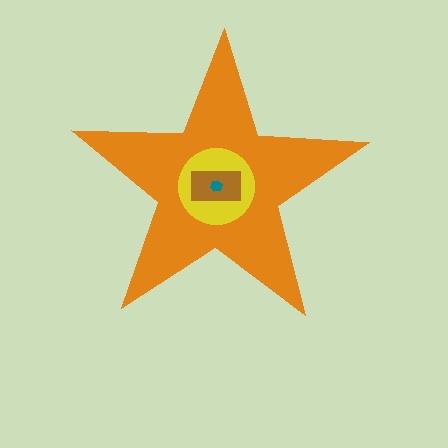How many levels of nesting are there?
4.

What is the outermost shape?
The orange star.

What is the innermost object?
The teal hexagon.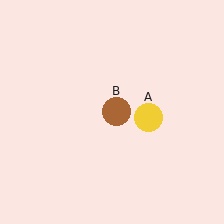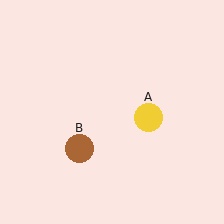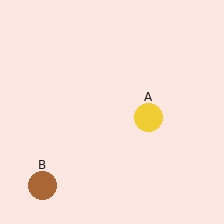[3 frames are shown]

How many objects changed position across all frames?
1 object changed position: brown circle (object B).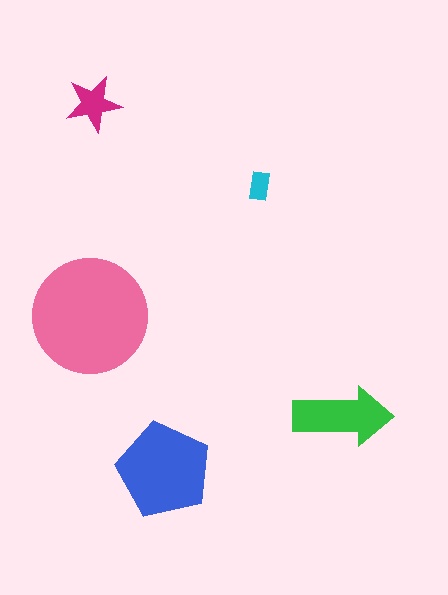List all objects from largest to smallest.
The pink circle, the blue pentagon, the green arrow, the magenta star, the cyan rectangle.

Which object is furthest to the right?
The green arrow is rightmost.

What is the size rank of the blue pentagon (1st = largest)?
2nd.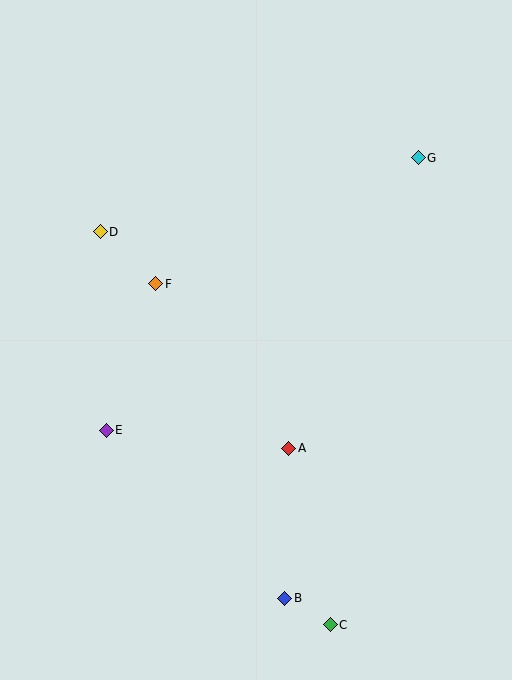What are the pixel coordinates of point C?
Point C is at (330, 625).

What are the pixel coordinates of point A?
Point A is at (289, 448).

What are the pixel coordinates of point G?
Point G is at (418, 158).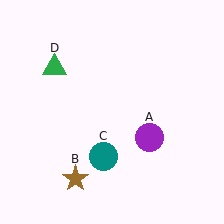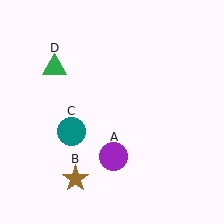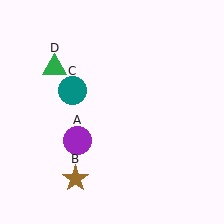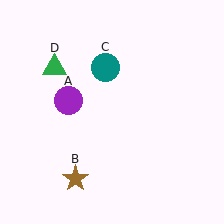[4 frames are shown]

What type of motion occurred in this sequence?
The purple circle (object A), teal circle (object C) rotated clockwise around the center of the scene.